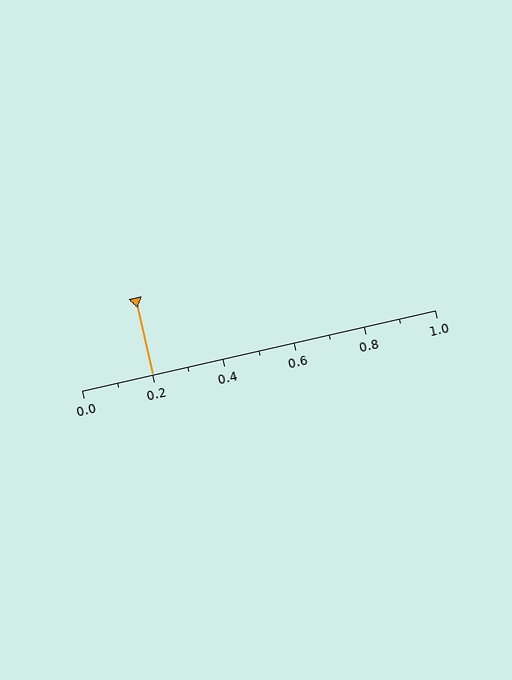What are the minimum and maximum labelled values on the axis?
The axis runs from 0.0 to 1.0.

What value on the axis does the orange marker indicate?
The marker indicates approximately 0.2.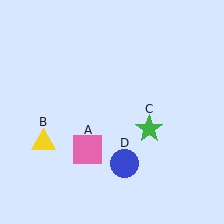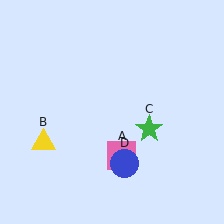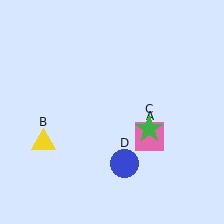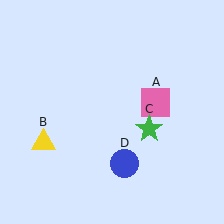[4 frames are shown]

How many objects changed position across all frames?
1 object changed position: pink square (object A).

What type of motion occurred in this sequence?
The pink square (object A) rotated counterclockwise around the center of the scene.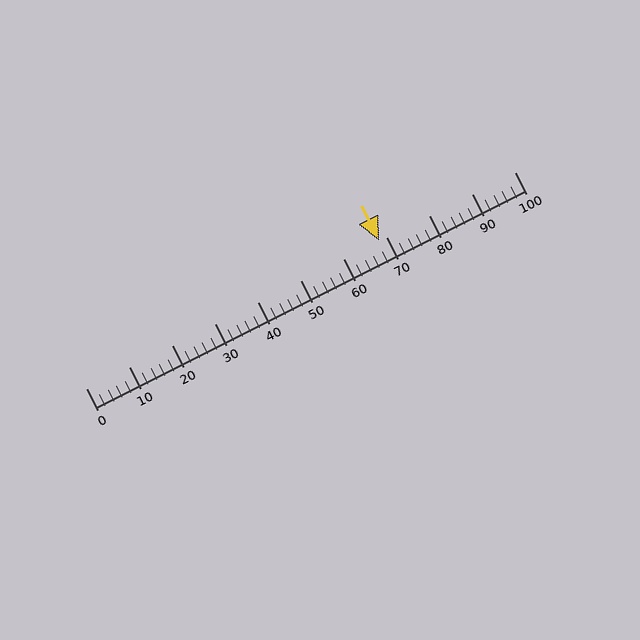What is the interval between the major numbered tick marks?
The major tick marks are spaced 10 units apart.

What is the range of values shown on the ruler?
The ruler shows values from 0 to 100.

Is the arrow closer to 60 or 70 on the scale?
The arrow is closer to 70.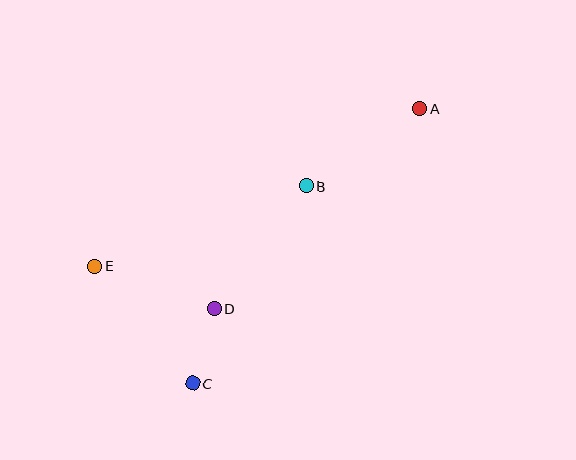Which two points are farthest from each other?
Points A and E are farthest from each other.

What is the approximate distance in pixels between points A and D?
The distance between A and D is approximately 287 pixels.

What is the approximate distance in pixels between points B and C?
The distance between B and C is approximately 227 pixels.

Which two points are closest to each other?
Points C and D are closest to each other.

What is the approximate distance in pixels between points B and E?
The distance between B and E is approximately 225 pixels.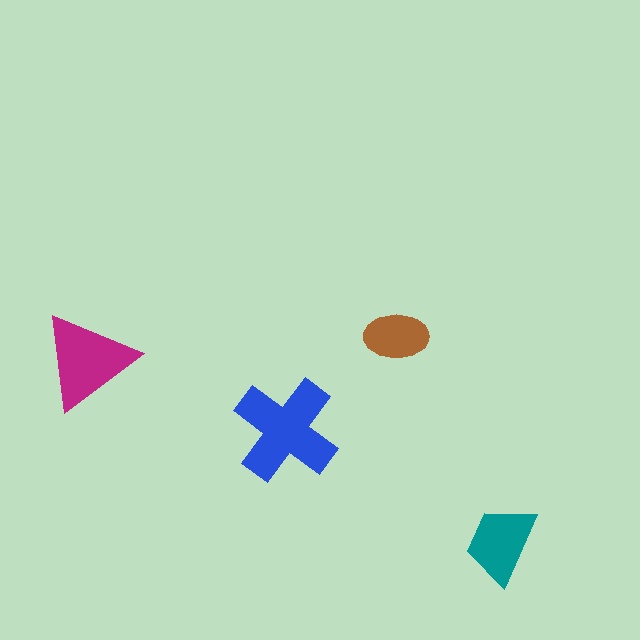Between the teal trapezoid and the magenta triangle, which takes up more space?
The magenta triangle.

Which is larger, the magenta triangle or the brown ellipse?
The magenta triangle.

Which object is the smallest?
The brown ellipse.